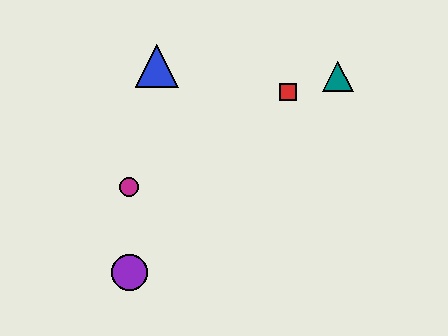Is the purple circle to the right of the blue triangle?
No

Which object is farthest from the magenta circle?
The teal triangle is farthest from the magenta circle.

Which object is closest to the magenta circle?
The purple circle is closest to the magenta circle.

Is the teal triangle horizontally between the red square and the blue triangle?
No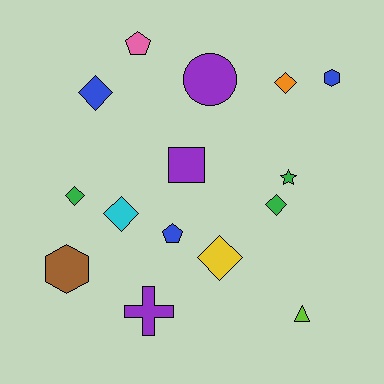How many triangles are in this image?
There is 1 triangle.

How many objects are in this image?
There are 15 objects.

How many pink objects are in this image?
There is 1 pink object.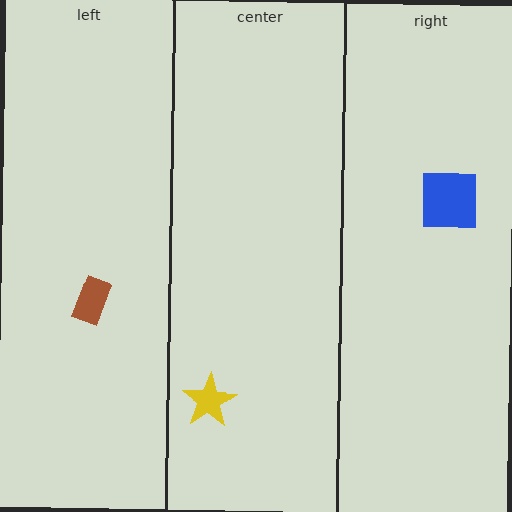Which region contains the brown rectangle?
The left region.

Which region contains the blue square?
The right region.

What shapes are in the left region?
The brown rectangle.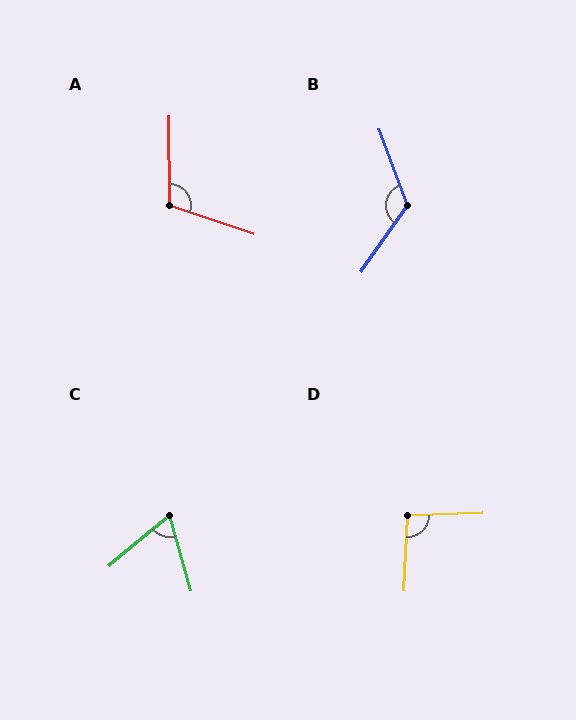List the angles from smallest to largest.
C (66°), D (94°), A (109°), B (125°).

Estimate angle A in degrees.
Approximately 109 degrees.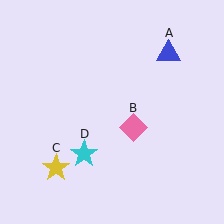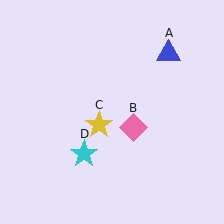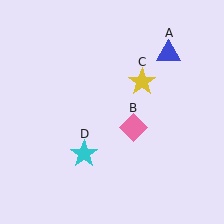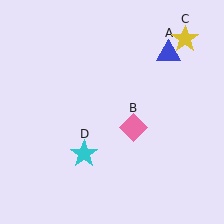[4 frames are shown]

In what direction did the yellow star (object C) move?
The yellow star (object C) moved up and to the right.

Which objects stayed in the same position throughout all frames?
Blue triangle (object A) and pink diamond (object B) and cyan star (object D) remained stationary.